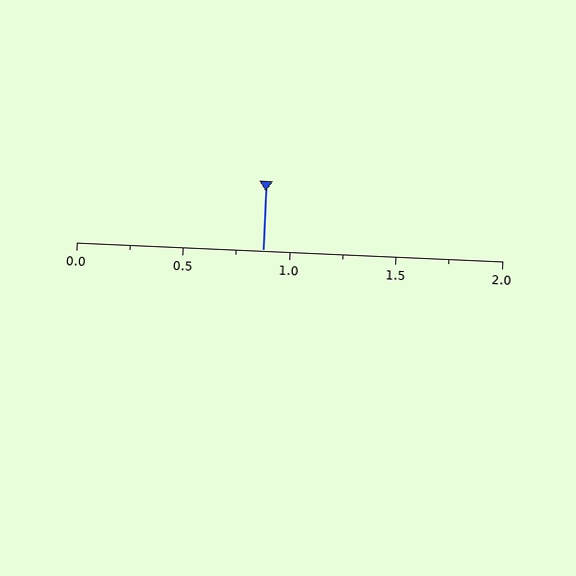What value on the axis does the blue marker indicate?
The marker indicates approximately 0.88.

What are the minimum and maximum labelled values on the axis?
The axis runs from 0.0 to 2.0.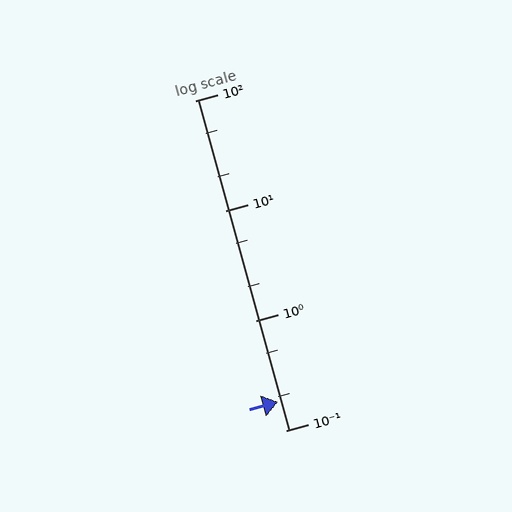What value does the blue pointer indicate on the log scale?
The pointer indicates approximately 0.18.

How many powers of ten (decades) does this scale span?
The scale spans 3 decades, from 0.1 to 100.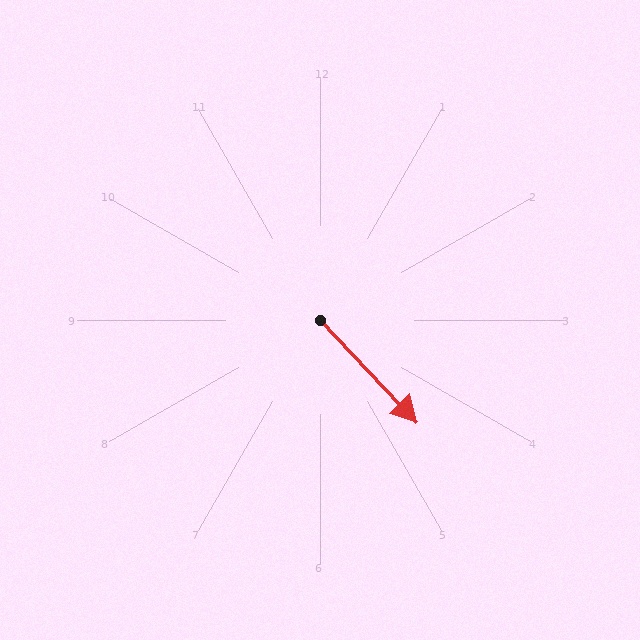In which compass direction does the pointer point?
Southeast.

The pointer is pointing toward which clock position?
Roughly 5 o'clock.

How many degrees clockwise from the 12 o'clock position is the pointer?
Approximately 137 degrees.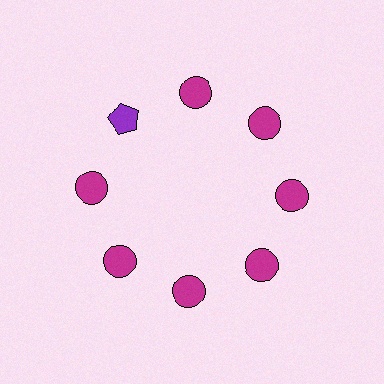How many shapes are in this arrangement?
There are 8 shapes arranged in a ring pattern.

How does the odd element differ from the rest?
It differs in both color (purple instead of magenta) and shape (pentagon instead of circle).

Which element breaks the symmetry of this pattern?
The purple pentagon at roughly the 10 o'clock position breaks the symmetry. All other shapes are magenta circles.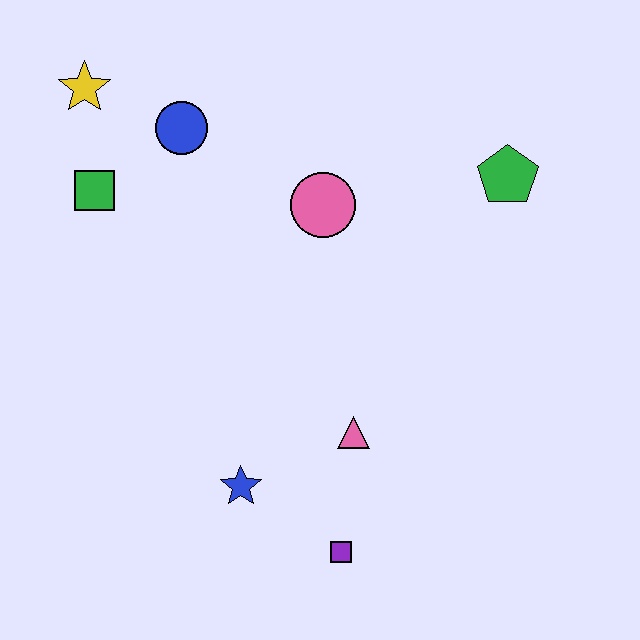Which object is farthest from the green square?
The purple square is farthest from the green square.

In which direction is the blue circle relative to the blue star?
The blue circle is above the blue star.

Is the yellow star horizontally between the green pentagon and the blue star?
No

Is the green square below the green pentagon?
Yes